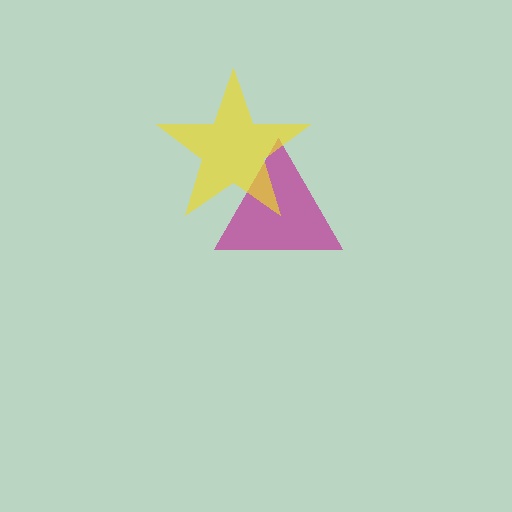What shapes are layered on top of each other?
The layered shapes are: a magenta triangle, a yellow star.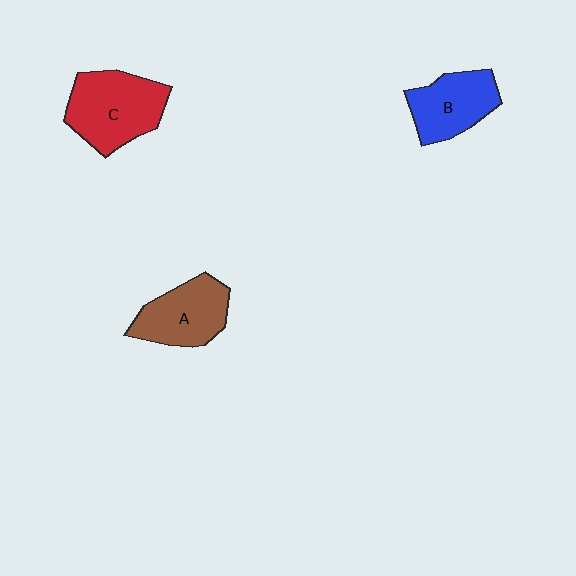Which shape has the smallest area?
Shape B (blue).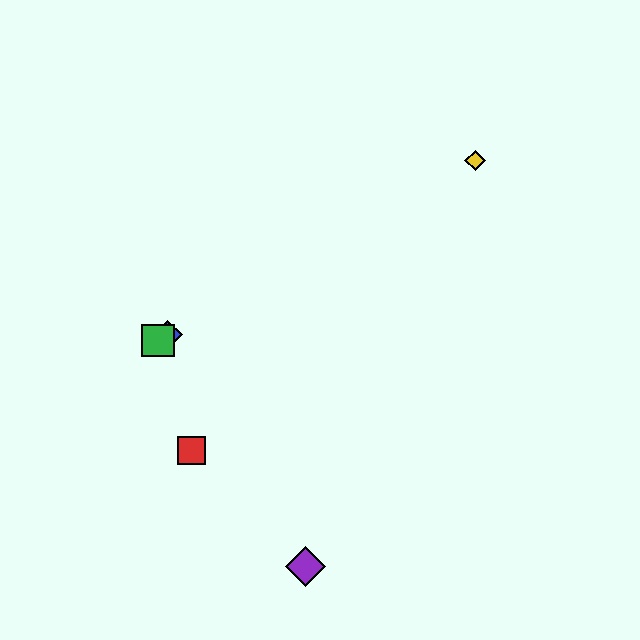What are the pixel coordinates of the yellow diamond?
The yellow diamond is at (475, 160).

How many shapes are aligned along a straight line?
3 shapes (the blue diamond, the green square, the yellow diamond) are aligned along a straight line.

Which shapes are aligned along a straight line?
The blue diamond, the green square, the yellow diamond are aligned along a straight line.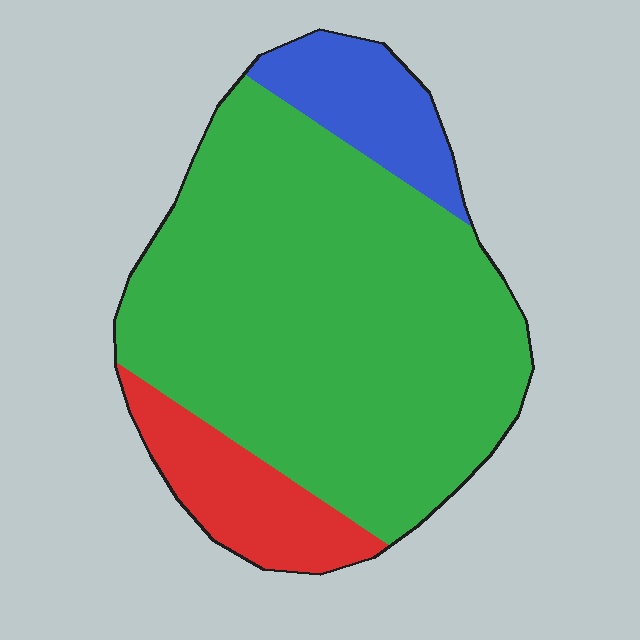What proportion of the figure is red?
Red covers roughly 15% of the figure.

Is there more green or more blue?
Green.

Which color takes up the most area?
Green, at roughly 75%.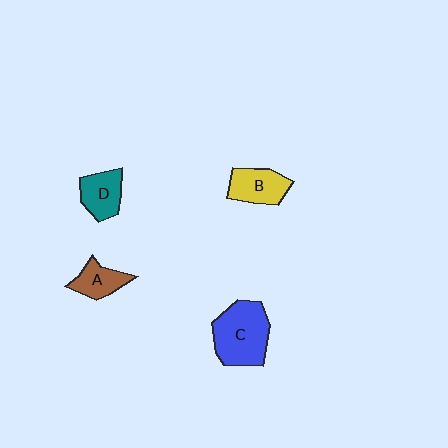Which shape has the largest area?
Shape C (blue).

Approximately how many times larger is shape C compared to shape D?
Approximately 1.8 times.